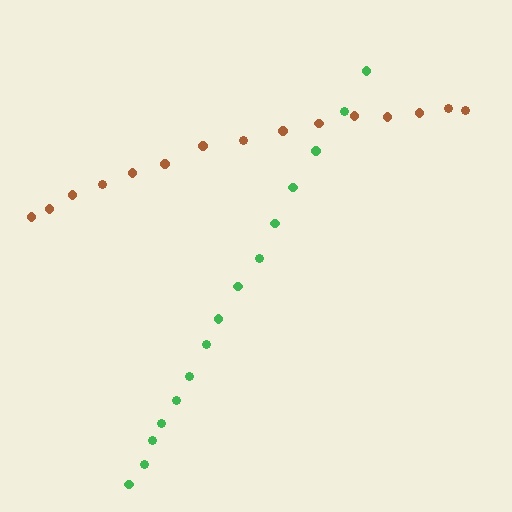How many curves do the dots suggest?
There are 2 distinct paths.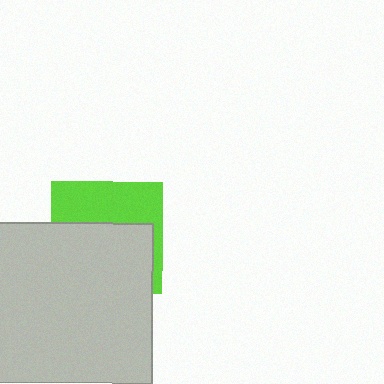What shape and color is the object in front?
The object in front is a light gray square.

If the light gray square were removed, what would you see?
You would see the complete lime square.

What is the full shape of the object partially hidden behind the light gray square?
The partially hidden object is a lime square.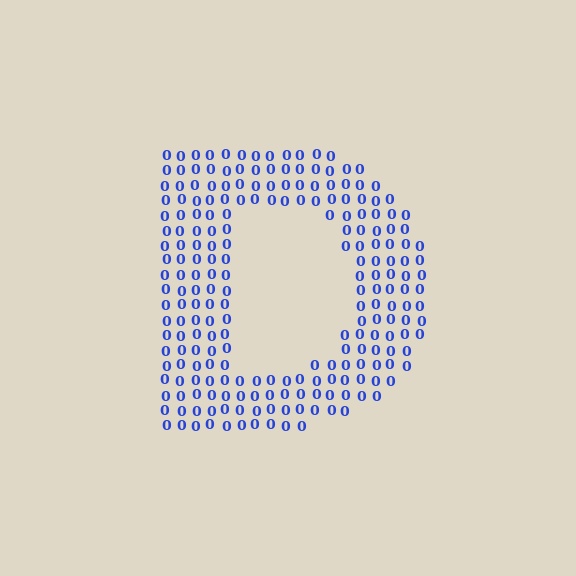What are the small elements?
The small elements are digit 0's.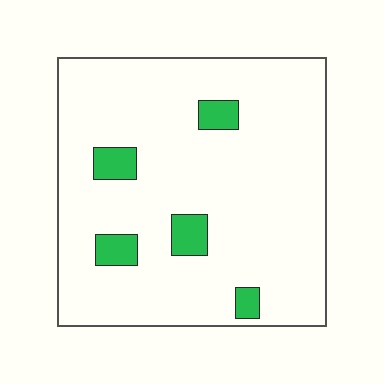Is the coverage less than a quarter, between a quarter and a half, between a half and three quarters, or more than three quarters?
Less than a quarter.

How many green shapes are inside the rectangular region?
5.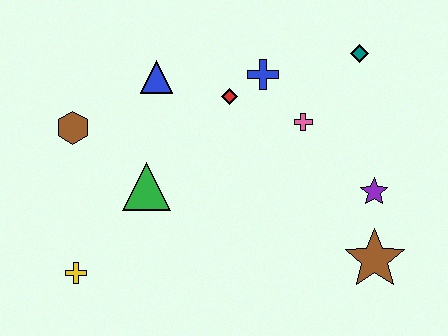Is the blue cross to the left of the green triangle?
No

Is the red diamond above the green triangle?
Yes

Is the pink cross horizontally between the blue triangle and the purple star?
Yes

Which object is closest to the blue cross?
The red diamond is closest to the blue cross.